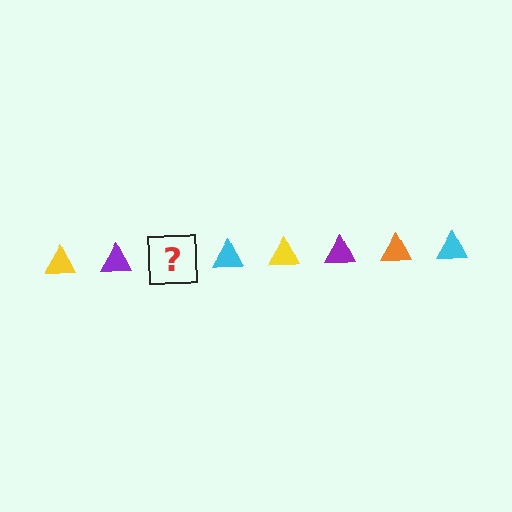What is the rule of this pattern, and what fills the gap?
The rule is that the pattern cycles through yellow, purple, orange, cyan triangles. The gap should be filled with an orange triangle.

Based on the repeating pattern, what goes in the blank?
The blank should be an orange triangle.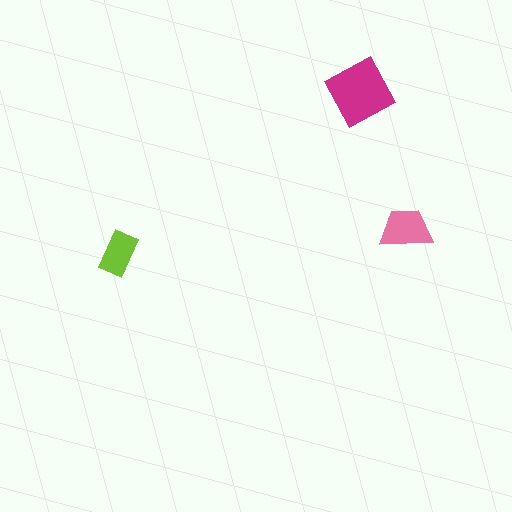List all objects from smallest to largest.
The lime rectangle, the pink trapezoid, the magenta diamond.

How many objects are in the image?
There are 3 objects in the image.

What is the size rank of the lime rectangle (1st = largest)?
3rd.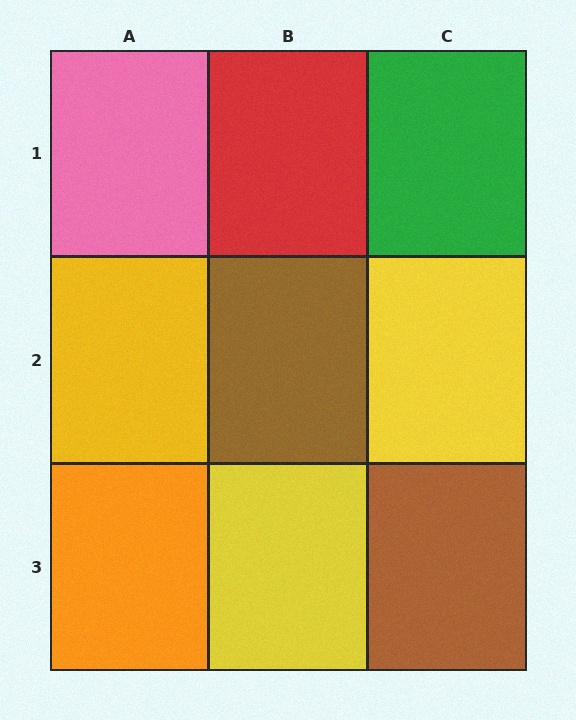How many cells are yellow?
3 cells are yellow.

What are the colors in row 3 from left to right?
Orange, yellow, brown.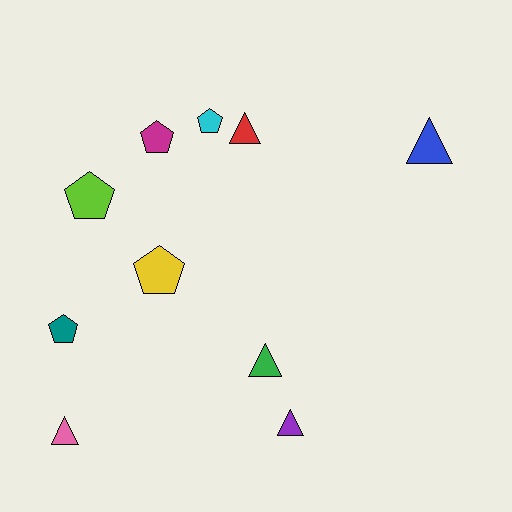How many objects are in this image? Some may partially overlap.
There are 10 objects.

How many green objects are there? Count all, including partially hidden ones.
There is 1 green object.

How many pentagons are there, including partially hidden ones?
There are 5 pentagons.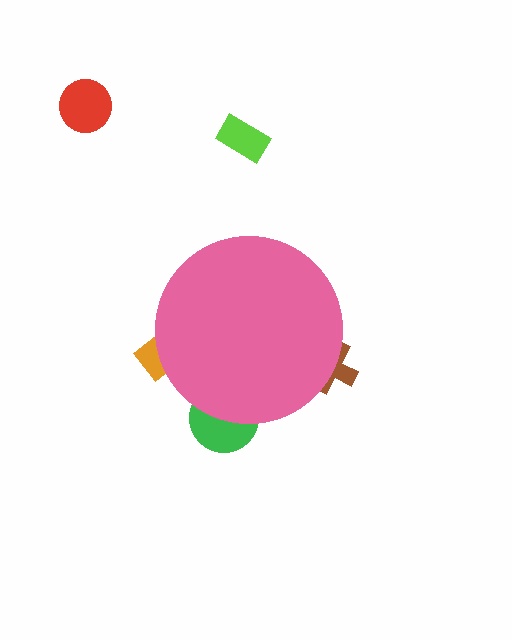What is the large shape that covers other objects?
A pink circle.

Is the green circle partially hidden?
Yes, the green circle is partially hidden behind the pink circle.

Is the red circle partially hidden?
No, the red circle is fully visible.